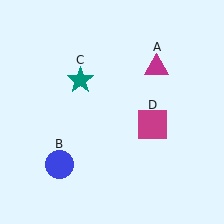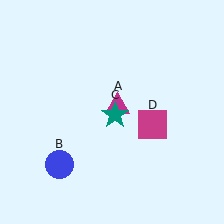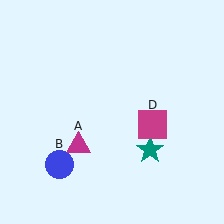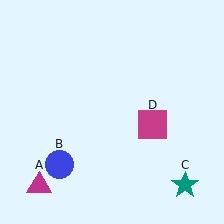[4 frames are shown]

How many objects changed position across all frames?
2 objects changed position: magenta triangle (object A), teal star (object C).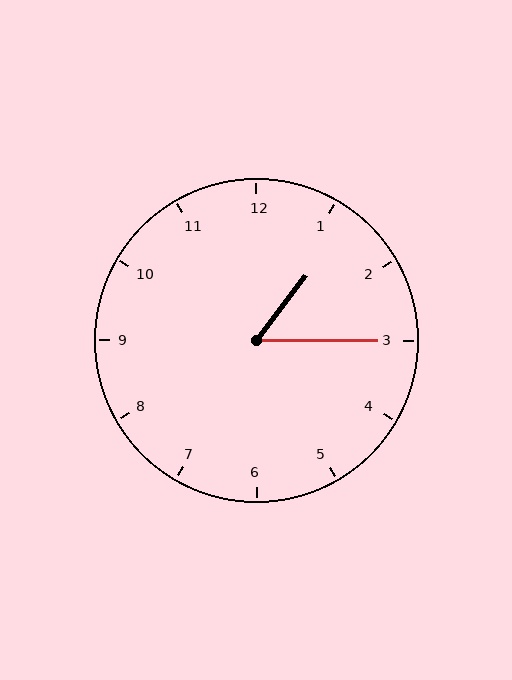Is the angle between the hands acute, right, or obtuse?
It is acute.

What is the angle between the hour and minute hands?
Approximately 52 degrees.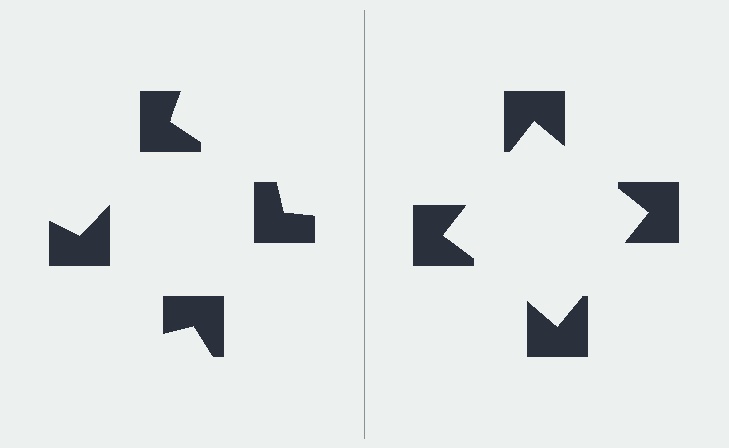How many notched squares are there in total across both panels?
8 — 4 on each side.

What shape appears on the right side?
An illusory square.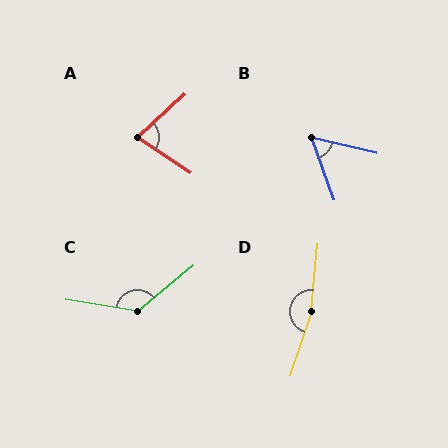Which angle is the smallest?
B, at approximately 56 degrees.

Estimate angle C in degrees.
Approximately 131 degrees.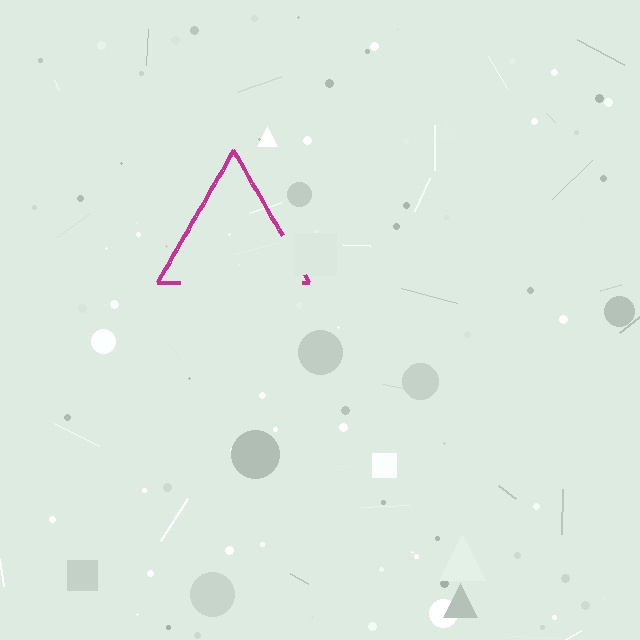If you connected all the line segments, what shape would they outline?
They would outline a triangle.